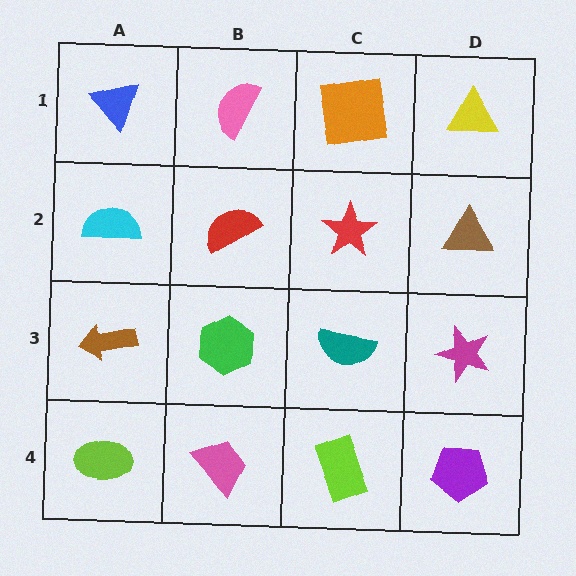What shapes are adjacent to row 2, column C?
An orange square (row 1, column C), a teal semicircle (row 3, column C), a red semicircle (row 2, column B), a brown triangle (row 2, column D).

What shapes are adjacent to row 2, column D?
A yellow triangle (row 1, column D), a magenta star (row 3, column D), a red star (row 2, column C).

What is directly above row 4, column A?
A brown arrow.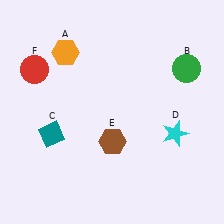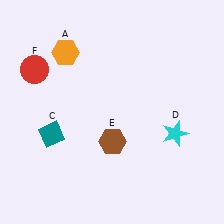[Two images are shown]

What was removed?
The green circle (B) was removed in Image 2.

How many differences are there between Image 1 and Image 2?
There is 1 difference between the two images.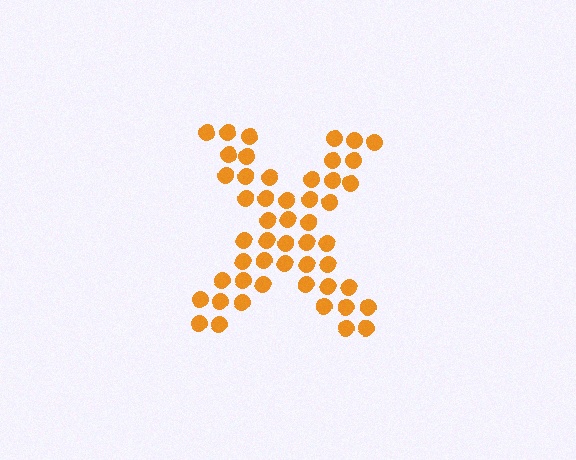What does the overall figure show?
The overall figure shows the letter X.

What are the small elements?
The small elements are circles.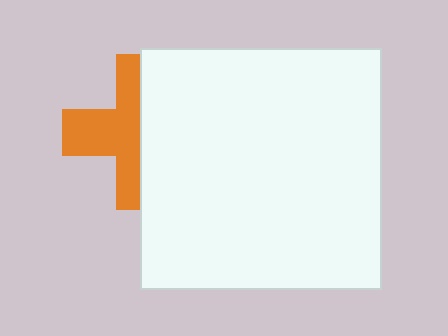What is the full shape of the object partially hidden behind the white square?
The partially hidden object is an orange cross.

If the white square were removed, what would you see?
You would see the complete orange cross.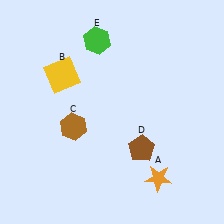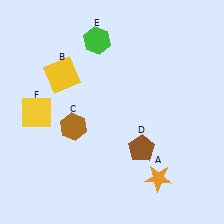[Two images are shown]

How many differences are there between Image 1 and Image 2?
There is 1 difference between the two images.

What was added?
A yellow square (F) was added in Image 2.